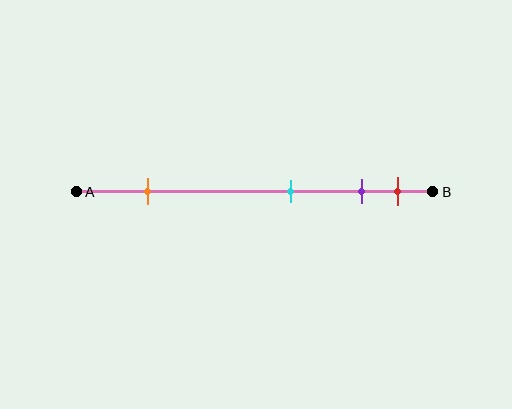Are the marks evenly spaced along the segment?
No, the marks are not evenly spaced.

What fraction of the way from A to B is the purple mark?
The purple mark is approximately 80% (0.8) of the way from A to B.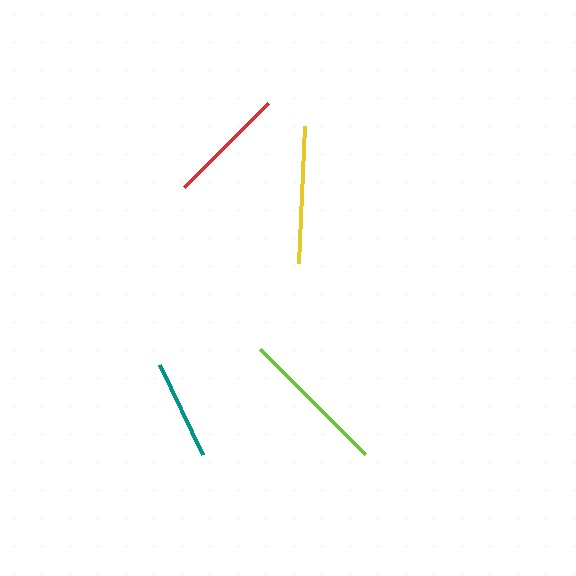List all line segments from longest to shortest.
From longest to shortest: lime, yellow, red, teal.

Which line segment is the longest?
The lime line is the longest at approximately 149 pixels.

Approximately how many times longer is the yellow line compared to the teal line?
The yellow line is approximately 1.4 times the length of the teal line.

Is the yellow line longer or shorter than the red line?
The yellow line is longer than the red line.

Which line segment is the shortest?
The teal line is the shortest at approximately 100 pixels.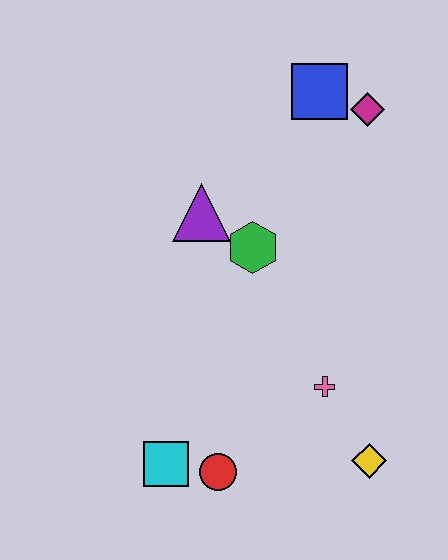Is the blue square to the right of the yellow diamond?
No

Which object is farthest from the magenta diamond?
The cyan square is farthest from the magenta diamond.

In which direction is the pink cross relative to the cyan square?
The pink cross is to the right of the cyan square.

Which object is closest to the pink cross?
The yellow diamond is closest to the pink cross.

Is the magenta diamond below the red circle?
No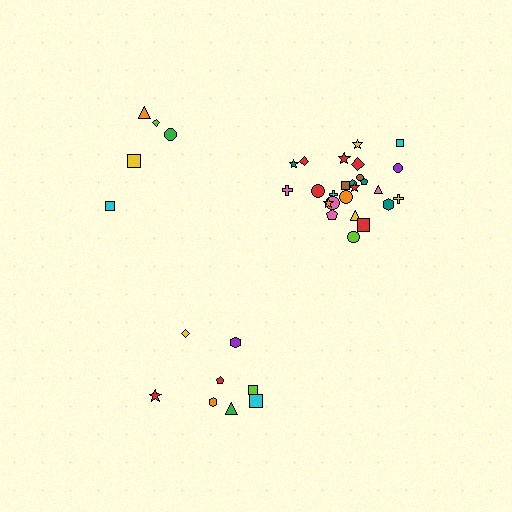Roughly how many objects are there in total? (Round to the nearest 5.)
Roughly 40 objects in total.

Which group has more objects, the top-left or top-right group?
The top-right group.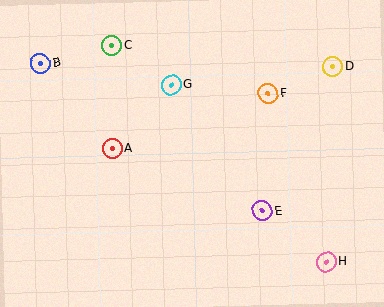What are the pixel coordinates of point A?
Point A is at (112, 148).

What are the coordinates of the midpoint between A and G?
The midpoint between A and G is at (142, 117).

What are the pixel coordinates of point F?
Point F is at (268, 93).